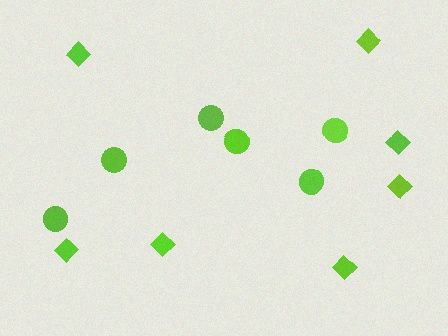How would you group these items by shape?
There are 2 groups: one group of circles (6) and one group of diamonds (7).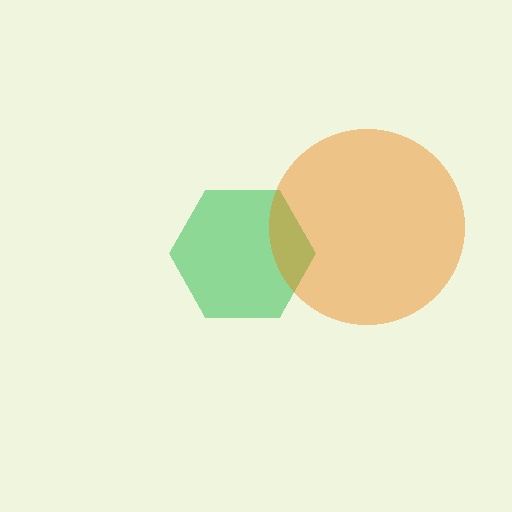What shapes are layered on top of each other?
The layered shapes are: a green hexagon, an orange circle.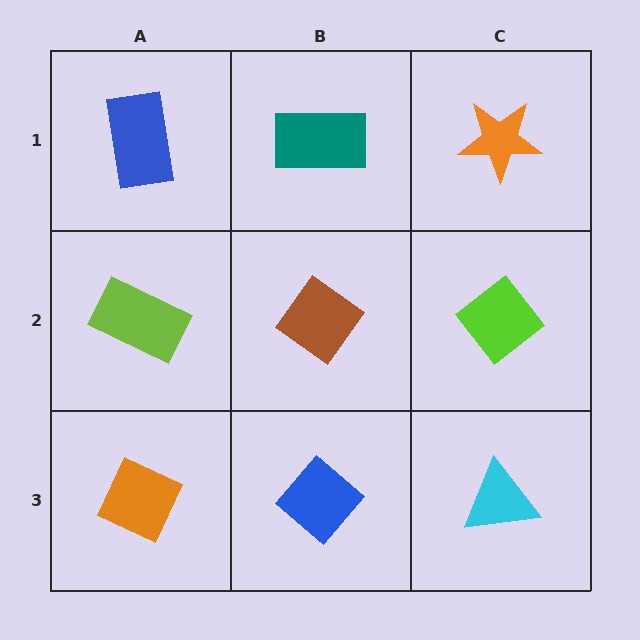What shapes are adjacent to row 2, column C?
An orange star (row 1, column C), a cyan triangle (row 3, column C), a brown diamond (row 2, column B).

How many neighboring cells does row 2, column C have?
3.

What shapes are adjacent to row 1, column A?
A lime rectangle (row 2, column A), a teal rectangle (row 1, column B).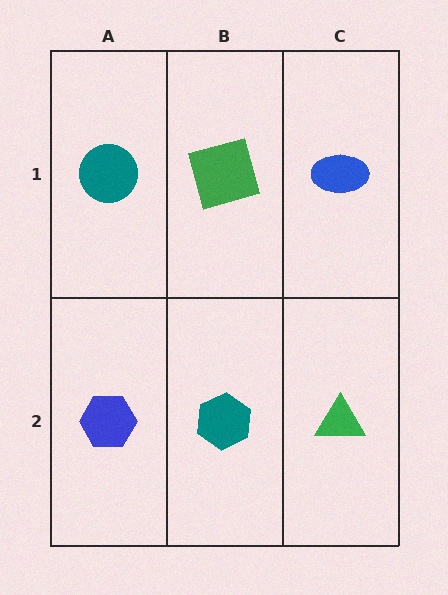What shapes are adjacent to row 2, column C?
A blue ellipse (row 1, column C), a teal hexagon (row 2, column B).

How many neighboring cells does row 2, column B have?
3.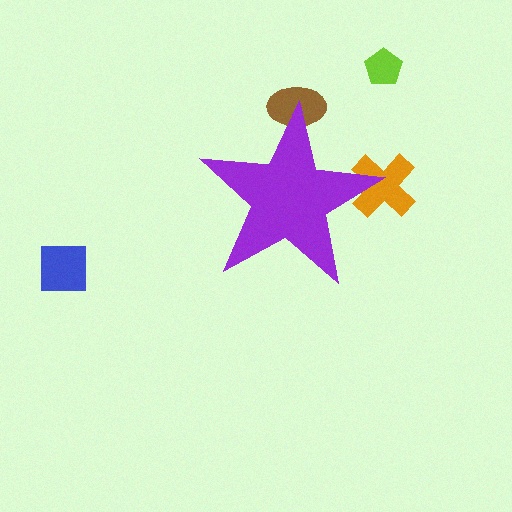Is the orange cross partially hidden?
Yes, the orange cross is partially hidden behind the purple star.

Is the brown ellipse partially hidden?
Yes, the brown ellipse is partially hidden behind the purple star.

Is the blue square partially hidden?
No, the blue square is fully visible.